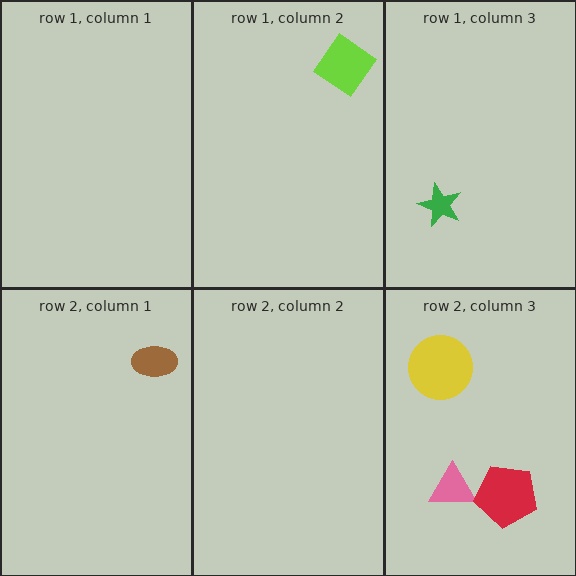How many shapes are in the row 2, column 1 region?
1.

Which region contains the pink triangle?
The row 2, column 3 region.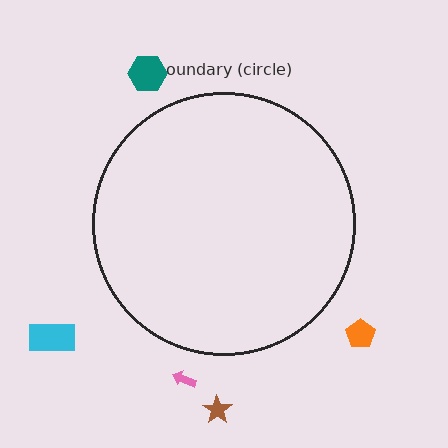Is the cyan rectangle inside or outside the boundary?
Outside.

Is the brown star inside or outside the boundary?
Outside.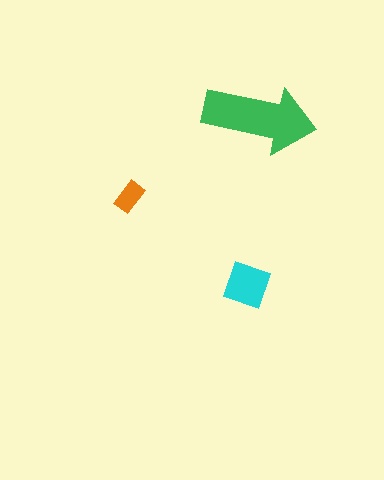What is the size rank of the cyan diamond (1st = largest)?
2nd.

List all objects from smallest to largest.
The orange rectangle, the cyan diamond, the green arrow.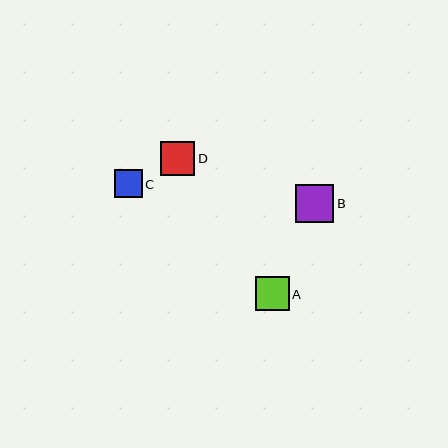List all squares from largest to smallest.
From largest to smallest: B, D, A, C.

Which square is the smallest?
Square C is the smallest with a size of approximately 28 pixels.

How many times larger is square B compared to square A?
Square B is approximately 1.1 times the size of square A.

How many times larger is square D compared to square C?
Square D is approximately 1.2 times the size of square C.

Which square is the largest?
Square B is the largest with a size of approximately 38 pixels.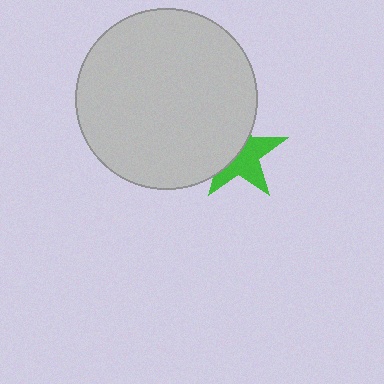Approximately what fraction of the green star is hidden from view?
Roughly 47% of the green star is hidden behind the light gray circle.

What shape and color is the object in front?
The object in front is a light gray circle.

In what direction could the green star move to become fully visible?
The green star could move right. That would shift it out from behind the light gray circle entirely.